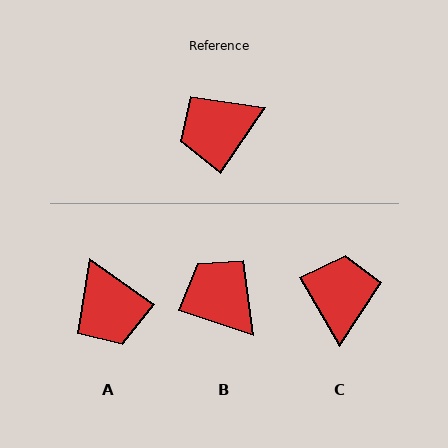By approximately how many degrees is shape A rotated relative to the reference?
Approximately 89 degrees counter-clockwise.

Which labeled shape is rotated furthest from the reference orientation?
C, about 115 degrees away.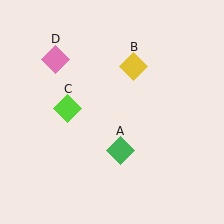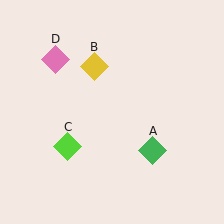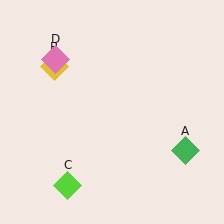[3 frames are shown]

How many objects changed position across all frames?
3 objects changed position: green diamond (object A), yellow diamond (object B), lime diamond (object C).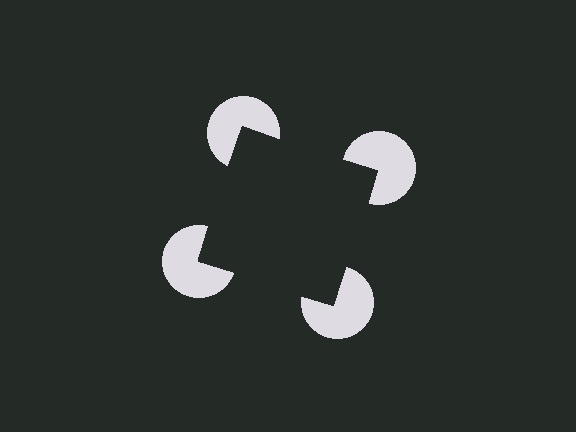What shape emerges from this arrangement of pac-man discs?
An illusory square — its edges are inferred from the aligned wedge cuts in the pac-man discs, not physically drawn.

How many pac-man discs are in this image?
There are 4 — one at each vertex of the illusory square.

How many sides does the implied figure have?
4 sides.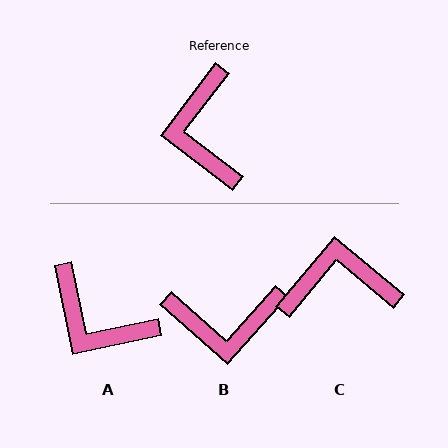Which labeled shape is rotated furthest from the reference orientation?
C, about 92 degrees away.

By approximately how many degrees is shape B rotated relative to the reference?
Approximately 86 degrees counter-clockwise.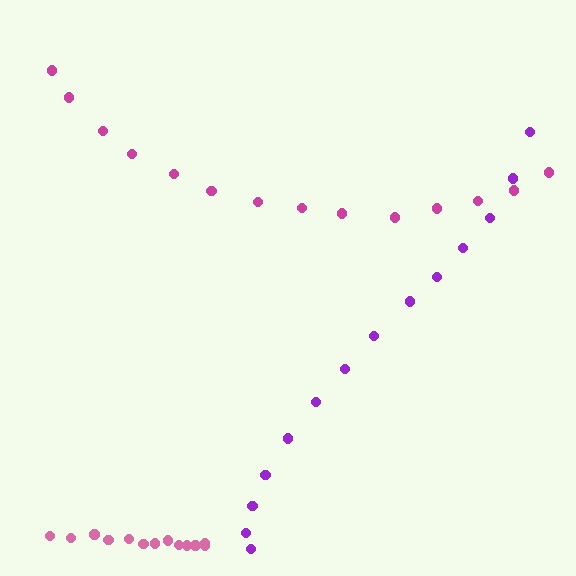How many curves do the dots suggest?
There are 3 distinct paths.